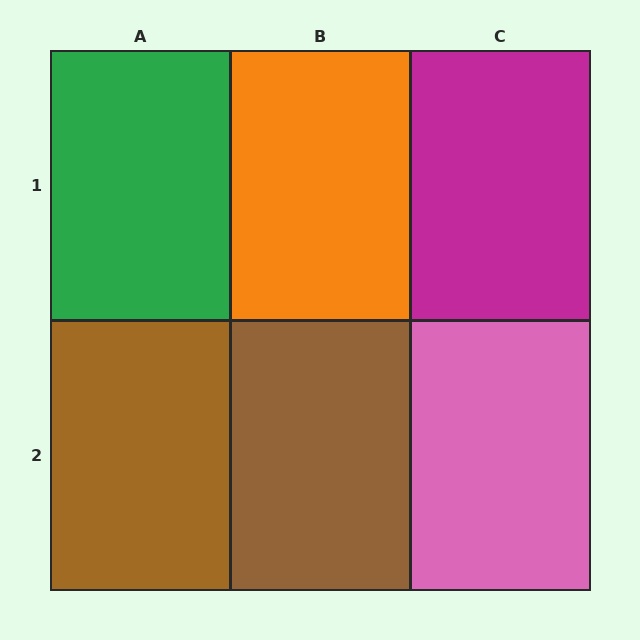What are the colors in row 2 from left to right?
Brown, brown, pink.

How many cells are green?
1 cell is green.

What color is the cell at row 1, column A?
Green.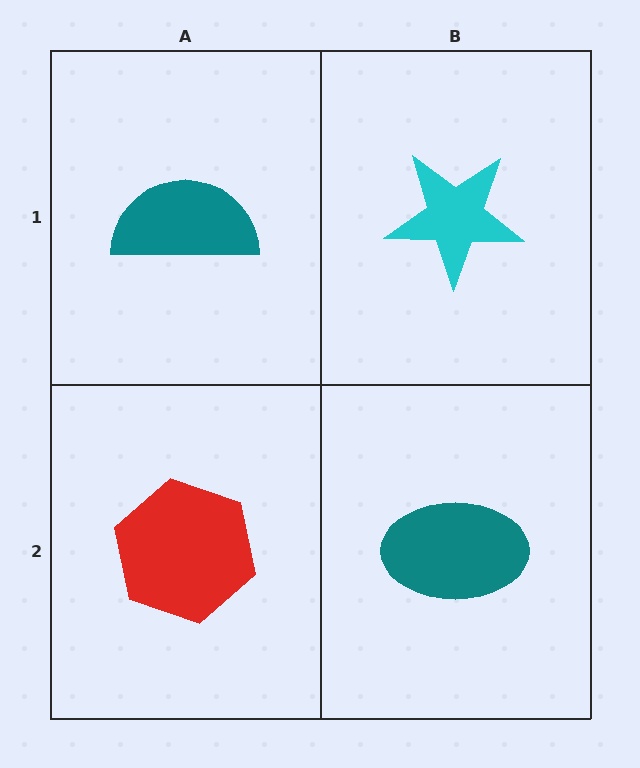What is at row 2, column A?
A red hexagon.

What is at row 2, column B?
A teal ellipse.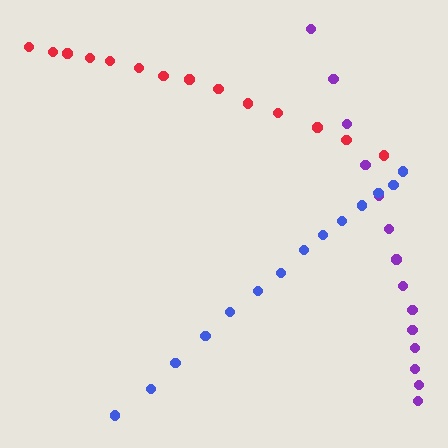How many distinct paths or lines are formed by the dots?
There are 3 distinct paths.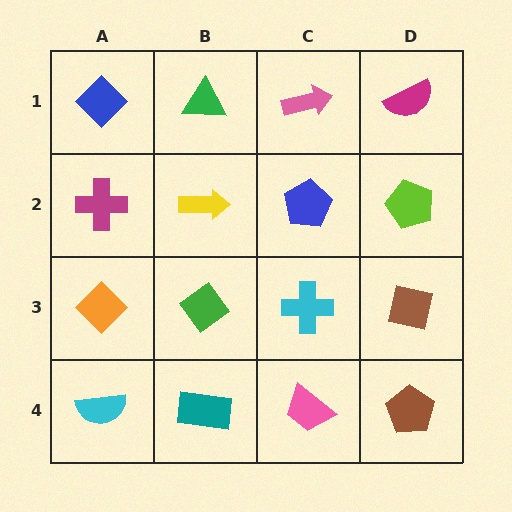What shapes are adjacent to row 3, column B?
A yellow arrow (row 2, column B), a teal rectangle (row 4, column B), an orange diamond (row 3, column A), a cyan cross (row 3, column C).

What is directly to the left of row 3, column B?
An orange diamond.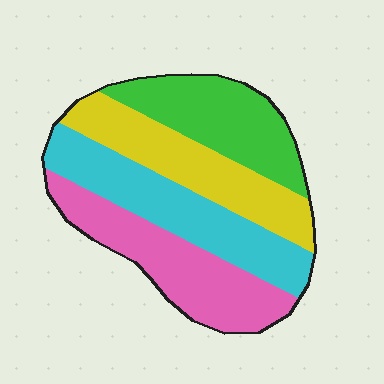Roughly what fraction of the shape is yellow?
Yellow takes up about one quarter (1/4) of the shape.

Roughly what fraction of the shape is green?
Green covers roughly 25% of the shape.